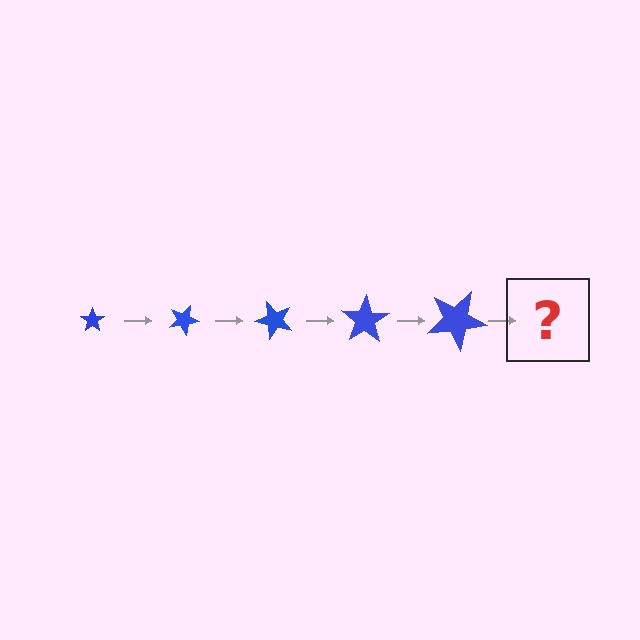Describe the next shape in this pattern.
It should be a star, larger than the previous one and rotated 125 degrees from the start.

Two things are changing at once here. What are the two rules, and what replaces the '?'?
The two rules are that the star grows larger each step and it rotates 25 degrees each step. The '?' should be a star, larger than the previous one and rotated 125 degrees from the start.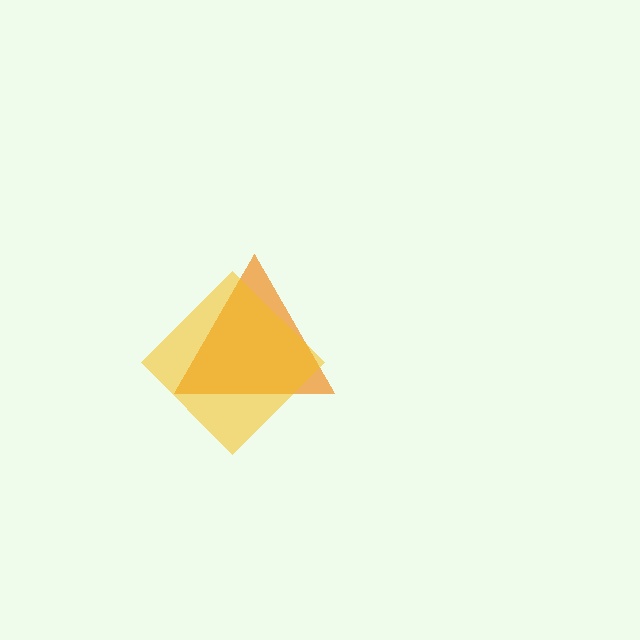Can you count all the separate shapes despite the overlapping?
Yes, there are 2 separate shapes.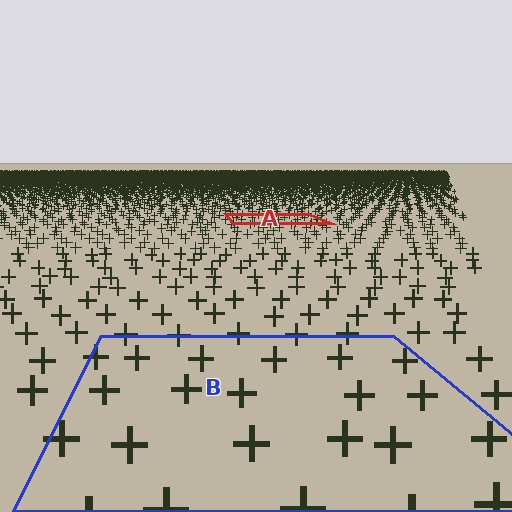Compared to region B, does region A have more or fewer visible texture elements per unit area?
Region A has more texture elements per unit area — they are packed more densely because it is farther away.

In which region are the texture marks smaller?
The texture marks are smaller in region A, because it is farther away.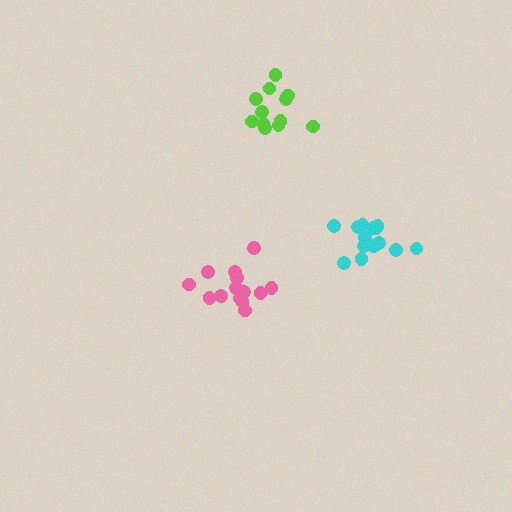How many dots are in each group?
Group 1: 15 dots, Group 2: 12 dots, Group 3: 14 dots (41 total).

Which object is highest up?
The lime cluster is topmost.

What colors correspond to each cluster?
The clusters are colored: pink, lime, cyan.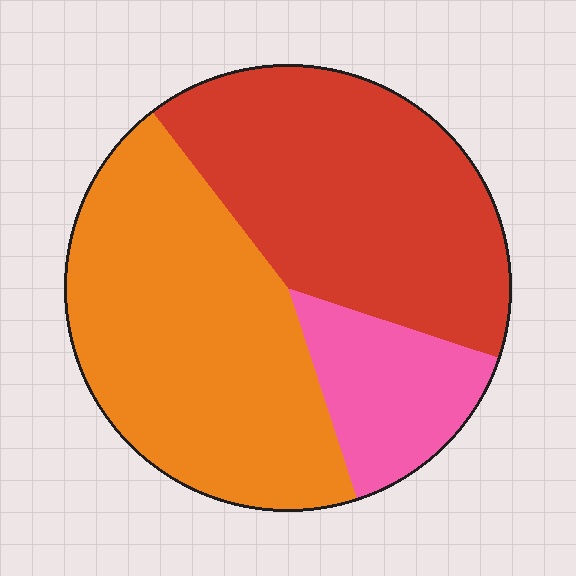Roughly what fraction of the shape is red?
Red covers about 40% of the shape.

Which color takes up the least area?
Pink, at roughly 15%.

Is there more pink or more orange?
Orange.